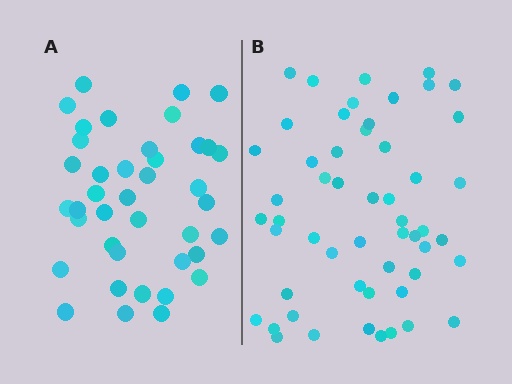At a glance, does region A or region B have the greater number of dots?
Region B (the right region) has more dots.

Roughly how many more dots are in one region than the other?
Region B has approximately 15 more dots than region A.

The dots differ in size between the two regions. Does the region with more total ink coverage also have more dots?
No. Region A has more total ink coverage because its dots are larger, but region B actually contains more individual dots. Total area can be misleading — the number of items is what matters here.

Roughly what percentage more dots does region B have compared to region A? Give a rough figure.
About 30% more.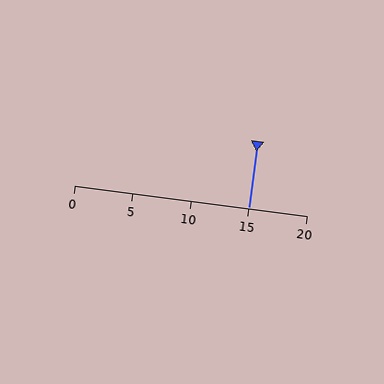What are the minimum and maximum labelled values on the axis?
The axis runs from 0 to 20.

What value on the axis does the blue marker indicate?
The marker indicates approximately 15.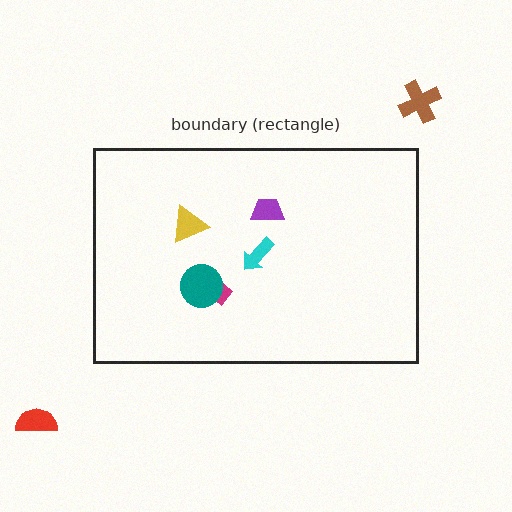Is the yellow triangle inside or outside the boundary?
Inside.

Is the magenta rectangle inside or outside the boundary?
Inside.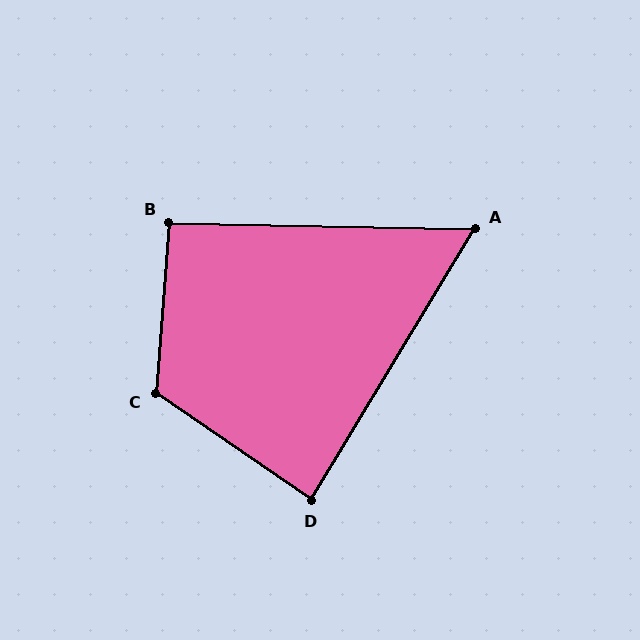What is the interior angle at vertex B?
Approximately 93 degrees (approximately right).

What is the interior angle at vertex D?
Approximately 87 degrees (approximately right).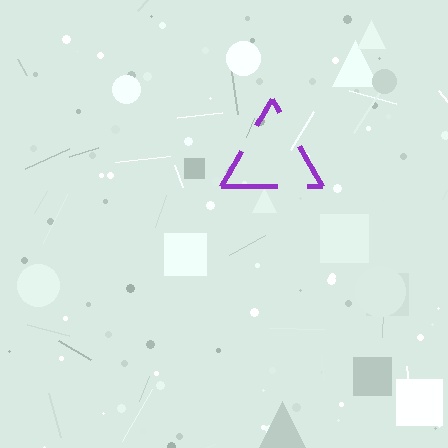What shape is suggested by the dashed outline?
The dashed outline suggests a triangle.